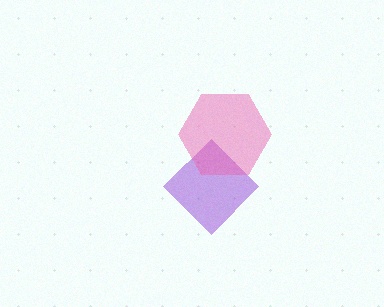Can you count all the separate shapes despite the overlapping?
Yes, there are 2 separate shapes.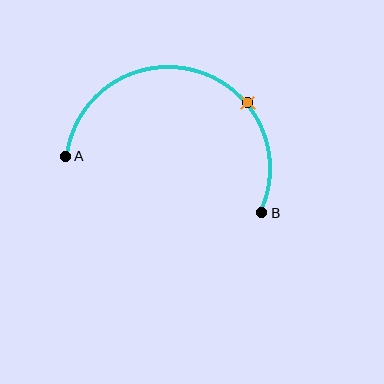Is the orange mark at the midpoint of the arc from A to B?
No. The orange mark lies on the arc but is closer to endpoint B. The arc midpoint would be at the point on the curve equidistant along the arc from both A and B.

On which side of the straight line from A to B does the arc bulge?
The arc bulges above the straight line connecting A and B.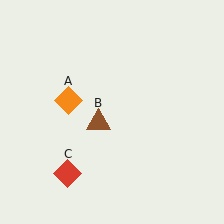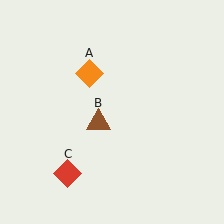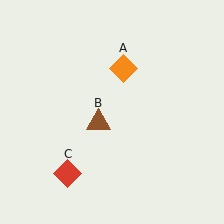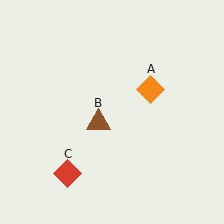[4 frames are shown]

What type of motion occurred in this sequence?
The orange diamond (object A) rotated clockwise around the center of the scene.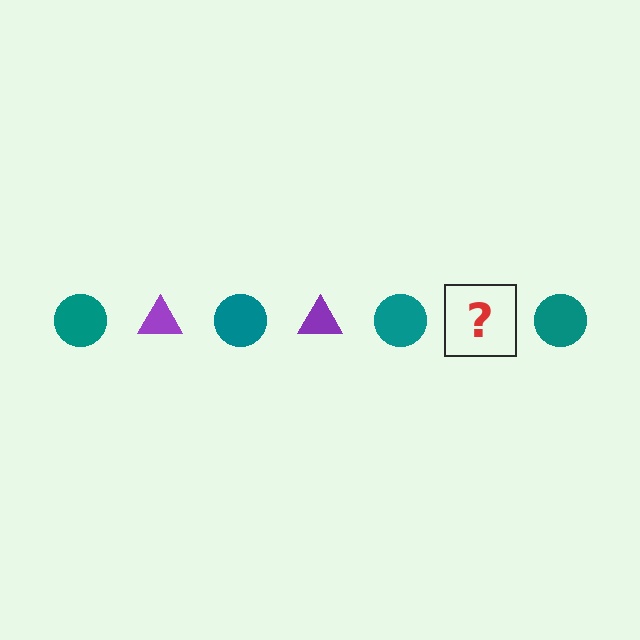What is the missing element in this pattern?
The missing element is a purple triangle.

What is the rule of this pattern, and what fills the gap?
The rule is that the pattern alternates between teal circle and purple triangle. The gap should be filled with a purple triangle.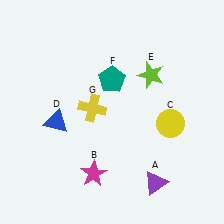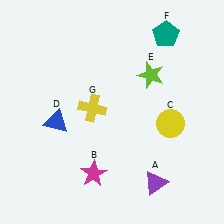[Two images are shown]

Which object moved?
The teal pentagon (F) moved right.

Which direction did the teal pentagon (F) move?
The teal pentagon (F) moved right.